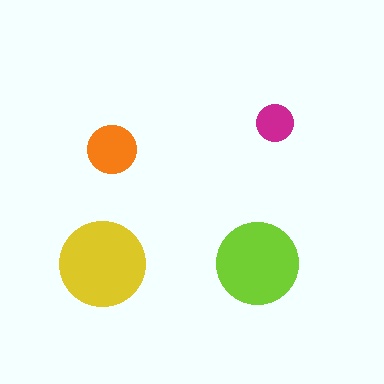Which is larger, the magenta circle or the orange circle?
The orange one.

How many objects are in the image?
There are 4 objects in the image.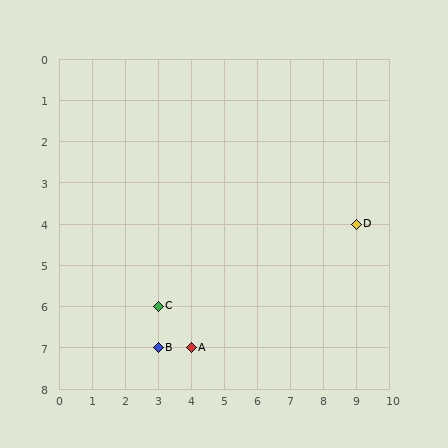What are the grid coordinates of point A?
Point A is at grid coordinates (4, 7).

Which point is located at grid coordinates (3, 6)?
Point C is at (3, 6).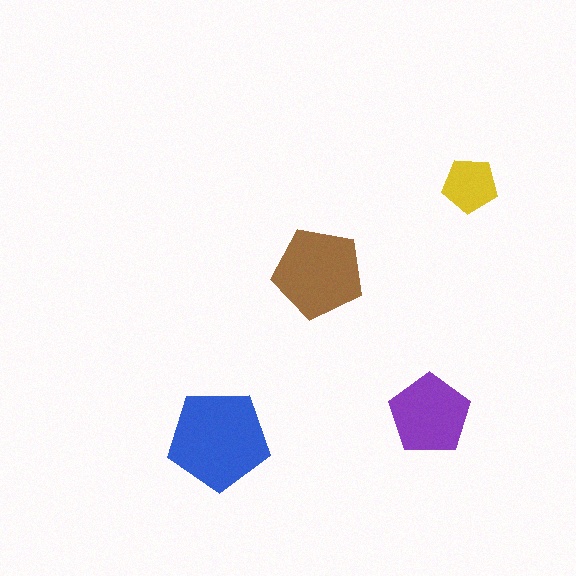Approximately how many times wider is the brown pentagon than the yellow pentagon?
About 1.5 times wider.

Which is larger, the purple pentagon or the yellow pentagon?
The purple one.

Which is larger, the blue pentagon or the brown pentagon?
The blue one.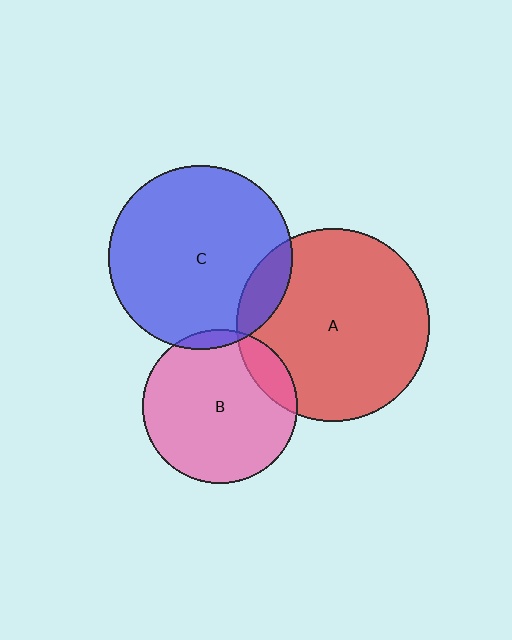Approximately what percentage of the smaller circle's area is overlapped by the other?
Approximately 5%.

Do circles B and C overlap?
Yes.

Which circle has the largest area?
Circle A (red).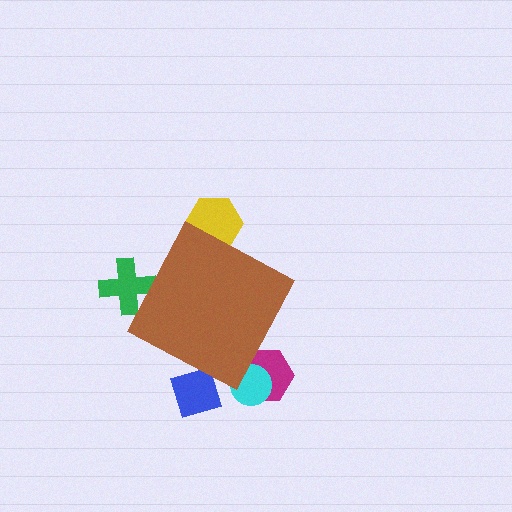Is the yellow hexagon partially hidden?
Yes, the yellow hexagon is partially hidden behind the brown diamond.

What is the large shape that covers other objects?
A brown diamond.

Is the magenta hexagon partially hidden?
Yes, the magenta hexagon is partially hidden behind the brown diamond.